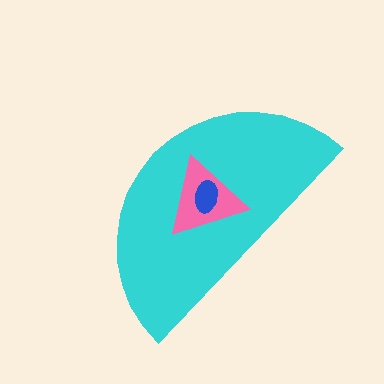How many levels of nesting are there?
3.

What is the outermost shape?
The cyan semicircle.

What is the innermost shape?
The blue ellipse.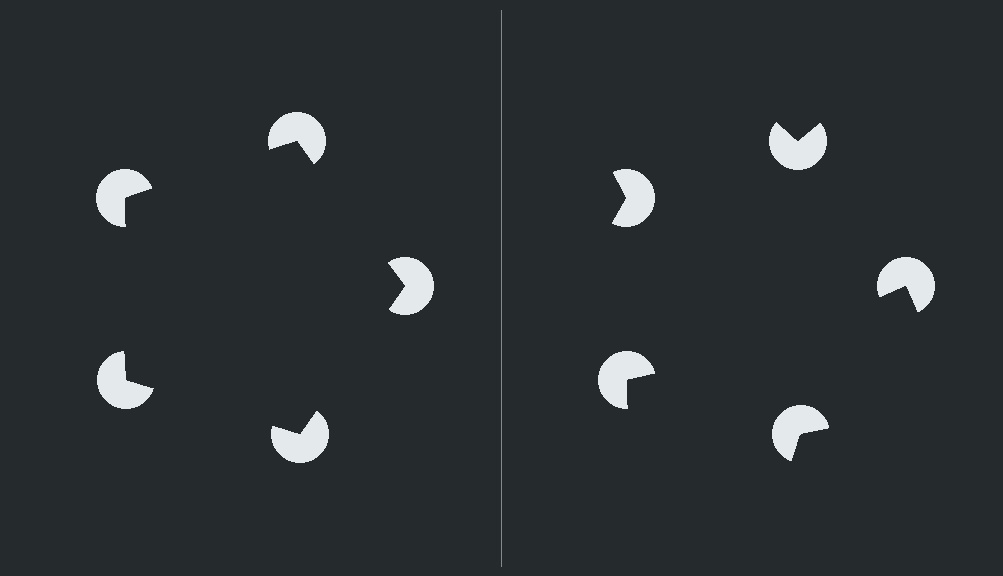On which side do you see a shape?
An illusory pentagon appears on the left side. On the right side the wedge cuts are rotated, so no coherent shape forms.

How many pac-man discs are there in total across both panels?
10 — 5 on each side.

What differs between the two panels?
The pac-man discs are positioned identically on both sides; only the wedge orientations differ. On the left they align to a pentagon; on the right they are misaligned.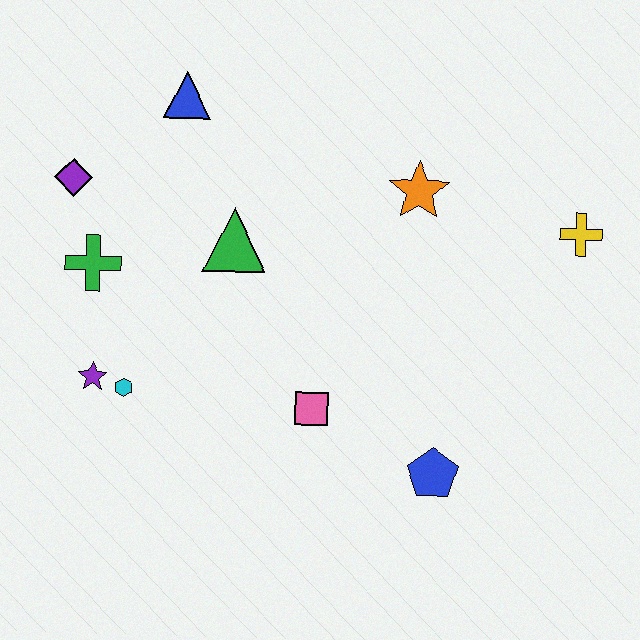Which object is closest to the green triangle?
The green cross is closest to the green triangle.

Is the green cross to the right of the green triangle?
No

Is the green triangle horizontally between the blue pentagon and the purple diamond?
Yes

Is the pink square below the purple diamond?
Yes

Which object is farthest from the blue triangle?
The blue pentagon is farthest from the blue triangle.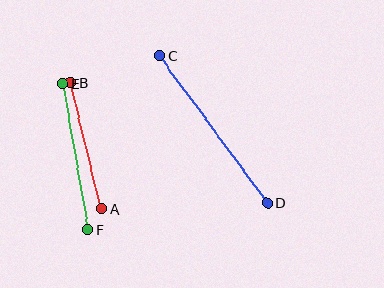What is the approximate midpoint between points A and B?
The midpoint is at approximately (86, 146) pixels.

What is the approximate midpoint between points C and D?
The midpoint is at approximately (213, 129) pixels.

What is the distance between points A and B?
The distance is approximately 130 pixels.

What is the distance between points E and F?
The distance is approximately 148 pixels.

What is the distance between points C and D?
The distance is approximately 182 pixels.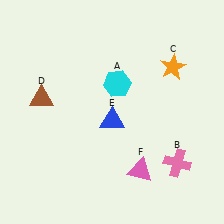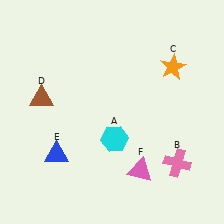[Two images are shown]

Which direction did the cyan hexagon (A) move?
The cyan hexagon (A) moved down.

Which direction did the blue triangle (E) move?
The blue triangle (E) moved left.